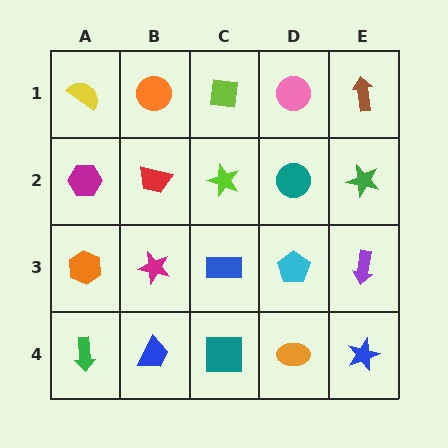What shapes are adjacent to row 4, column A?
An orange hexagon (row 3, column A), a blue trapezoid (row 4, column B).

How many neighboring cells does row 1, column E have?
2.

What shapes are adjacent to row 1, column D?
A teal circle (row 2, column D), a lime square (row 1, column C), a brown arrow (row 1, column E).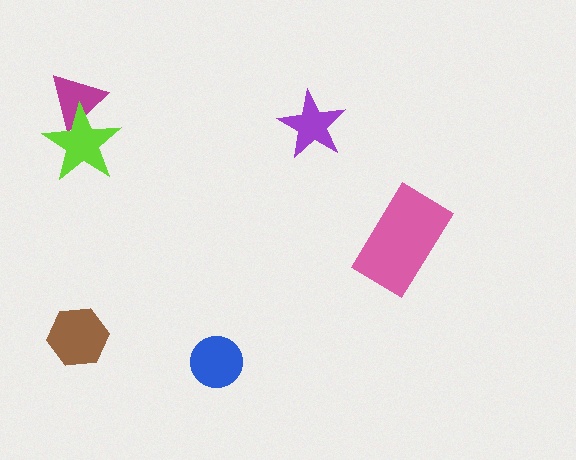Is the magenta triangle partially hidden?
Yes, it is partially covered by another shape.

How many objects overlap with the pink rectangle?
0 objects overlap with the pink rectangle.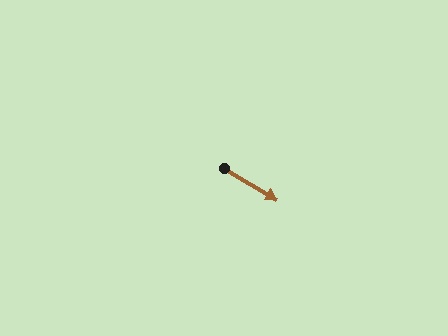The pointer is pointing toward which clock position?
Roughly 4 o'clock.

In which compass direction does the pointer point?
Southeast.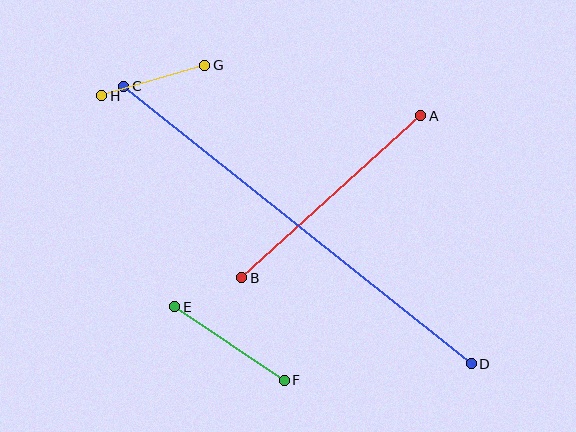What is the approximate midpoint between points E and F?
The midpoint is at approximately (229, 343) pixels.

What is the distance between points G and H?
The distance is approximately 108 pixels.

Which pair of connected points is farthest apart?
Points C and D are farthest apart.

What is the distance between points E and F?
The distance is approximately 132 pixels.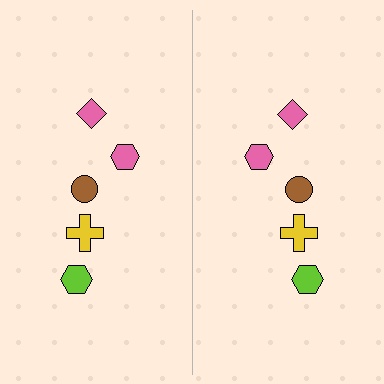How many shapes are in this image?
There are 10 shapes in this image.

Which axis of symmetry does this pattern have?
The pattern has a vertical axis of symmetry running through the center of the image.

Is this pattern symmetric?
Yes, this pattern has bilateral (reflection) symmetry.